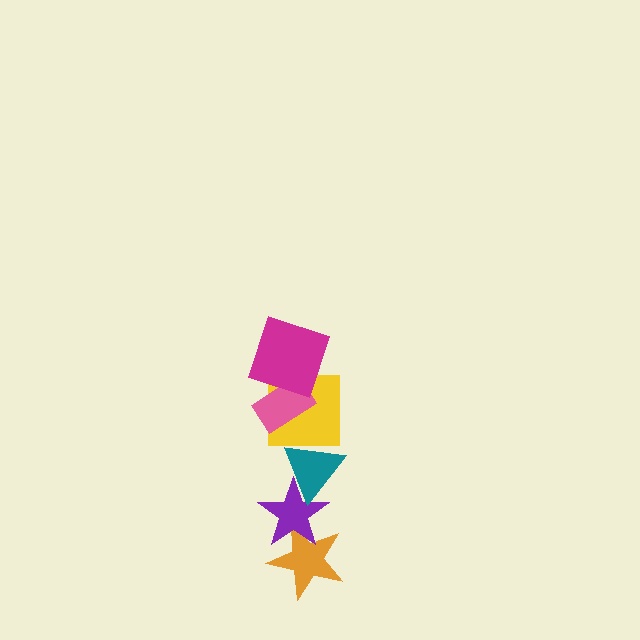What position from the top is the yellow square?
The yellow square is 3rd from the top.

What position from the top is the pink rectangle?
The pink rectangle is 2nd from the top.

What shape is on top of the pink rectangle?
The magenta square is on top of the pink rectangle.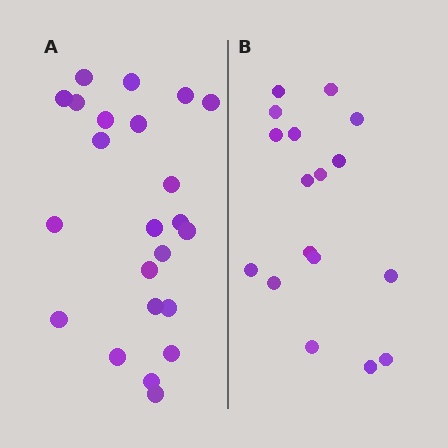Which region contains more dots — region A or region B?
Region A (the left region) has more dots.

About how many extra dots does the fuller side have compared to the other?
Region A has about 6 more dots than region B.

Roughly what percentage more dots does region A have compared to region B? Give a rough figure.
About 35% more.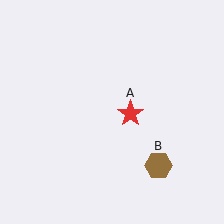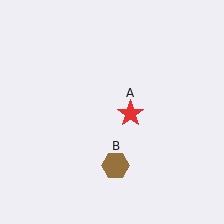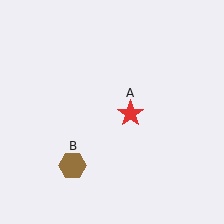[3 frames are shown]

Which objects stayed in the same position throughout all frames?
Red star (object A) remained stationary.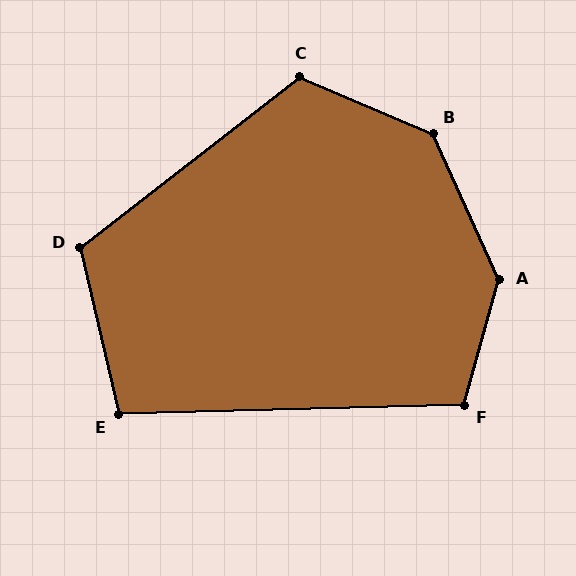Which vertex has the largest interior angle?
A, at approximately 140 degrees.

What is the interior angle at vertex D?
Approximately 115 degrees (obtuse).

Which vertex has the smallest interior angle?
E, at approximately 101 degrees.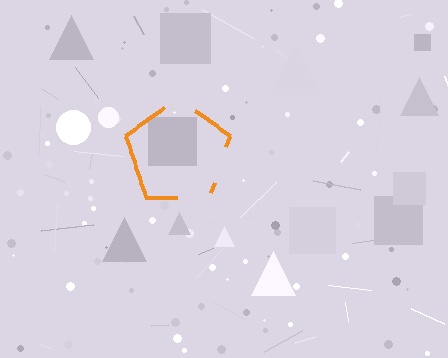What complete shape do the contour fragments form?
The contour fragments form a pentagon.